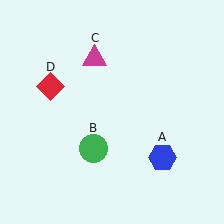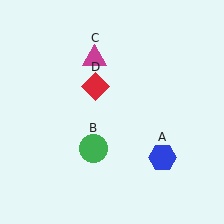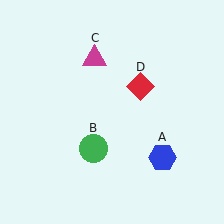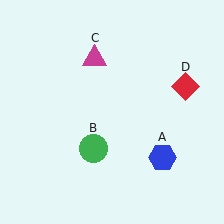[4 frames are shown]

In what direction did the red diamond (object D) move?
The red diamond (object D) moved right.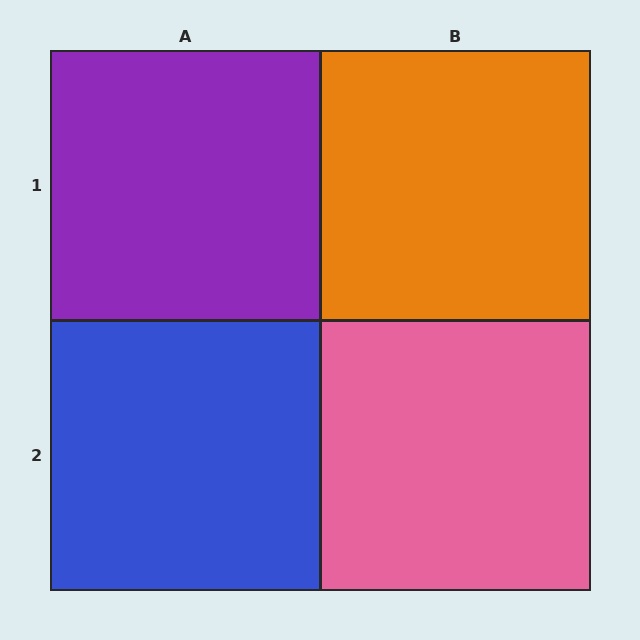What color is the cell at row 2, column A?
Blue.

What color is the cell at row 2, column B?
Pink.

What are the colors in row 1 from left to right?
Purple, orange.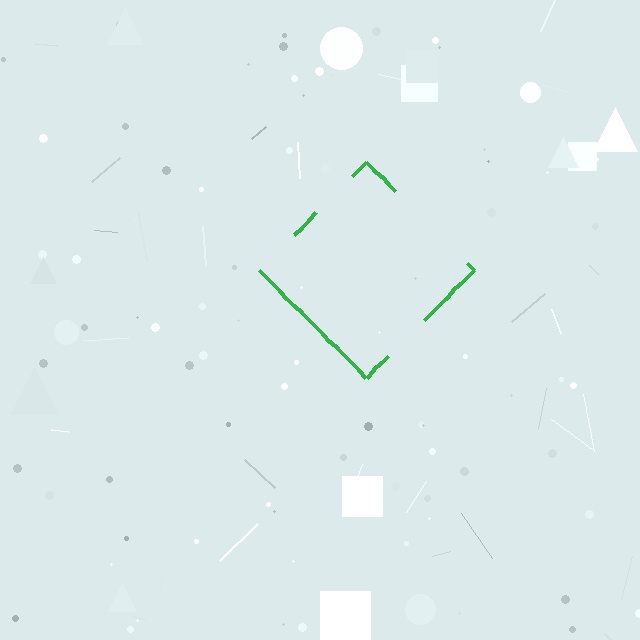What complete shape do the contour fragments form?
The contour fragments form a diamond.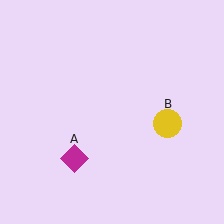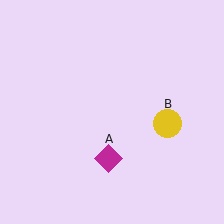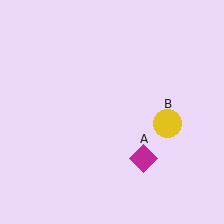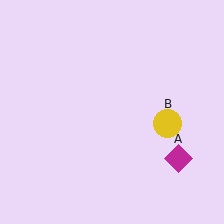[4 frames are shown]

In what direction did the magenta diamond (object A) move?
The magenta diamond (object A) moved right.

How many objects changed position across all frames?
1 object changed position: magenta diamond (object A).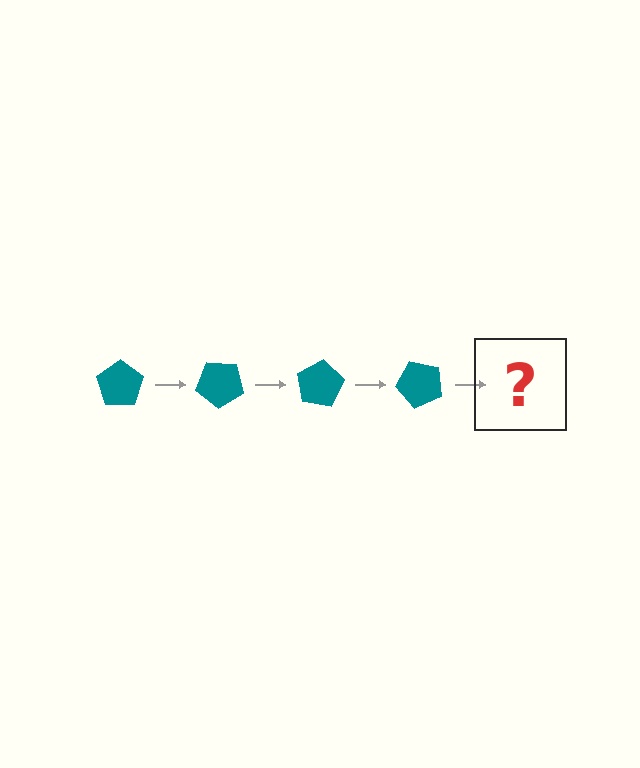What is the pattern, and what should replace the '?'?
The pattern is that the pentagon rotates 40 degrees each step. The '?' should be a teal pentagon rotated 160 degrees.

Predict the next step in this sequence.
The next step is a teal pentagon rotated 160 degrees.